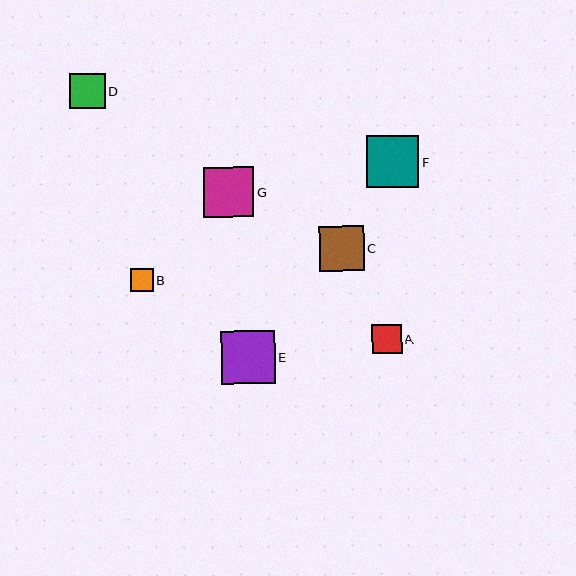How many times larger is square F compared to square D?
Square F is approximately 1.5 times the size of square D.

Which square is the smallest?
Square B is the smallest with a size of approximately 22 pixels.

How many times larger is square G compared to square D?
Square G is approximately 1.4 times the size of square D.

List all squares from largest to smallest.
From largest to smallest: E, F, G, C, D, A, B.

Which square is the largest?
Square E is the largest with a size of approximately 53 pixels.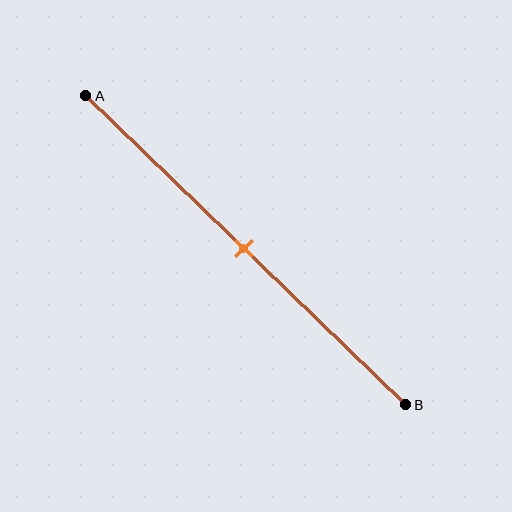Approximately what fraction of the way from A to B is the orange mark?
The orange mark is approximately 50% of the way from A to B.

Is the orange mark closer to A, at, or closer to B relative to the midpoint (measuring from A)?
The orange mark is approximately at the midpoint of segment AB.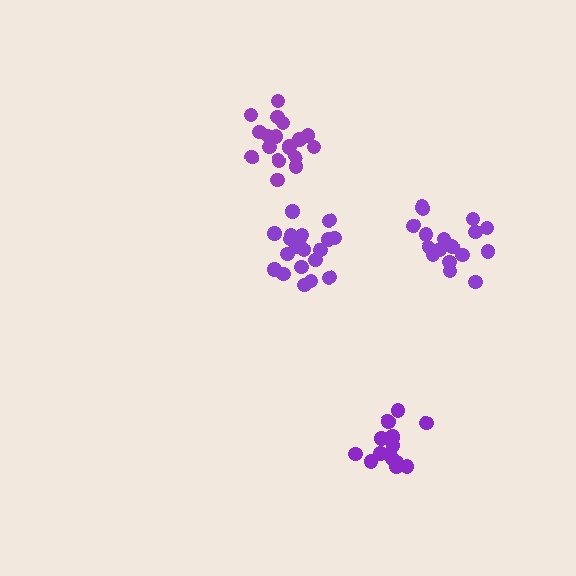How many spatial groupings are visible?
There are 4 spatial groupings.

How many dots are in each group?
Group 1: 18 dots, Group 2: 21 dots, Group 3: 15 dots, Group 4: 17 dots (71 total).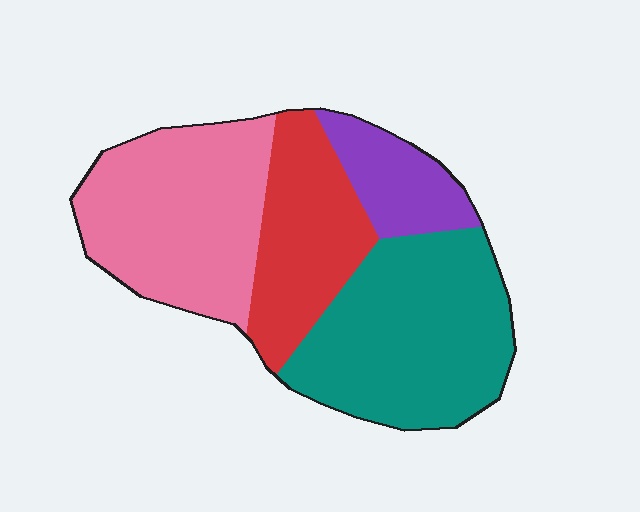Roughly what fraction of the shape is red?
Red takes up about one fifth (1/5) of the shape.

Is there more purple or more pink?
Pink.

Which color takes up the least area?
Purple, at roughly 10%.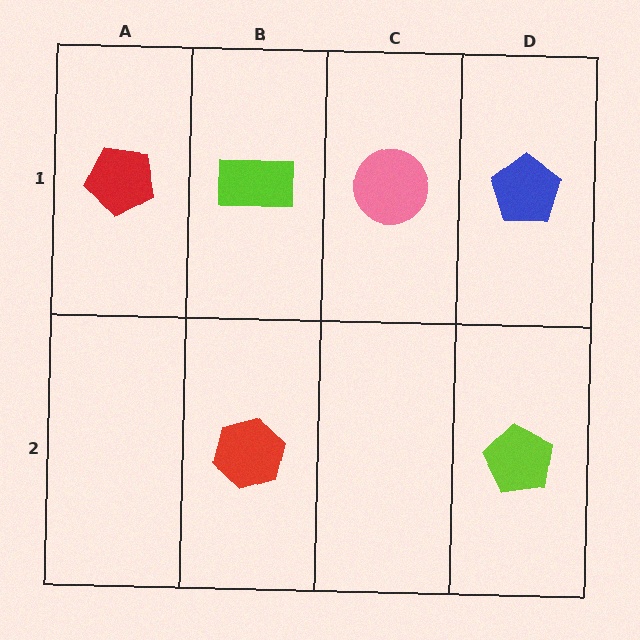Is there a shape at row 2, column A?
No, that cell is empty.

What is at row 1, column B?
A lime rectangle.